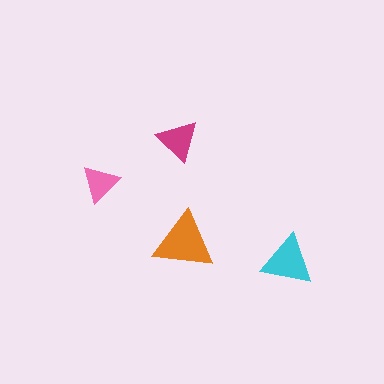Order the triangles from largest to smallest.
the orange one, the cyan one, the magenta one, the pink one.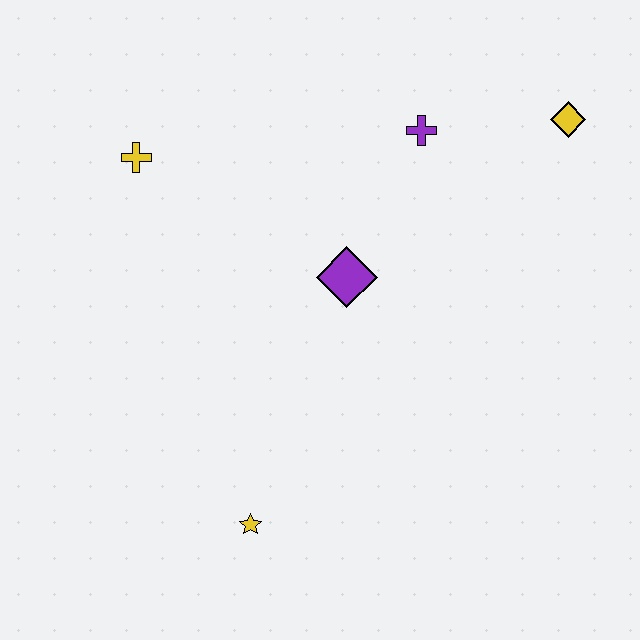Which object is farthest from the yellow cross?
The yellow diamond is farthest from the yellow cross.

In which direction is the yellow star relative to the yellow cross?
The yellow star is below the yellow cross.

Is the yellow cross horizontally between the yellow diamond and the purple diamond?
No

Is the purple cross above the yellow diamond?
No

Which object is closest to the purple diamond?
The purple cross is closest to the purple diamond.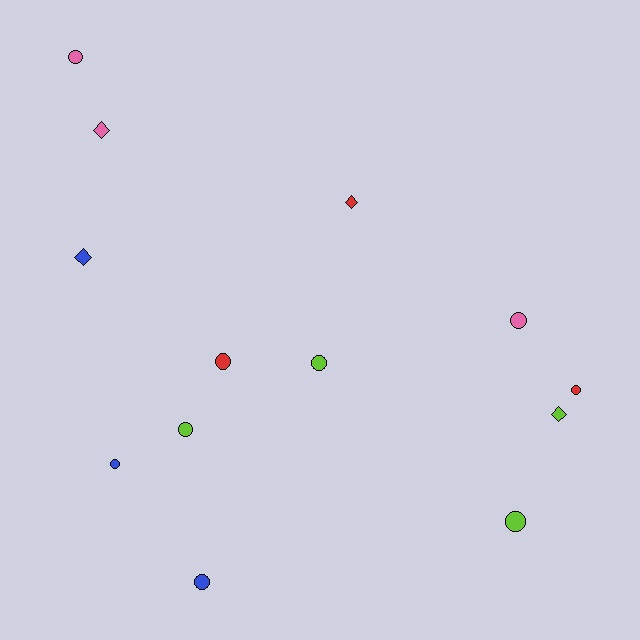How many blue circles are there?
There are 2 blue circles.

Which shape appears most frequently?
Circle, with 9 objects.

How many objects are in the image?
There are 13 objects.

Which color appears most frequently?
Lime, with 4 objects.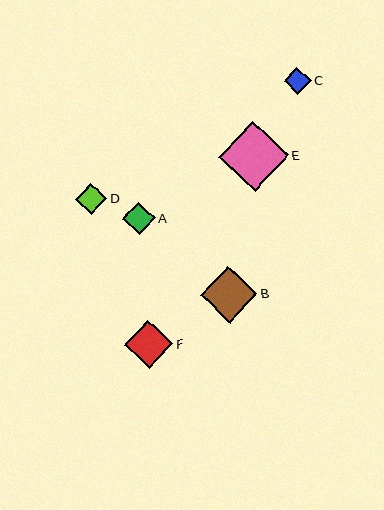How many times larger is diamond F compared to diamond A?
Diamond F is approximately 1.5 times the size of diamond A.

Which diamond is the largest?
Diamond E is the largest with a size of approximately 70 pixels.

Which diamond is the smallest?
Diamond C is the smallest with a size of approximately 27 pixels.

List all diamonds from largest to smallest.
From largest to smallest: E, B, F, A, D, C.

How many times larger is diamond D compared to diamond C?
Diamond D is approximately 1.1 times the size of diamond C.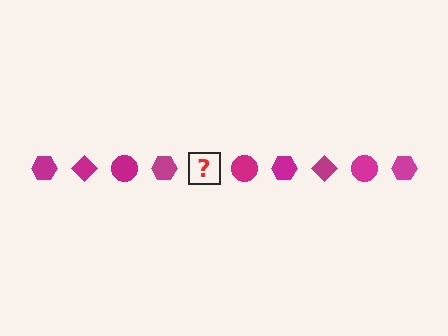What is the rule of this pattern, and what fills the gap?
The rule is that the pattern cycles through hexagon, diamond, circle shapes in magenta. The gap should be filled with a magenta diamond.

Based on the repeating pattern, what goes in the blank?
The blank should be a magenta diamond.